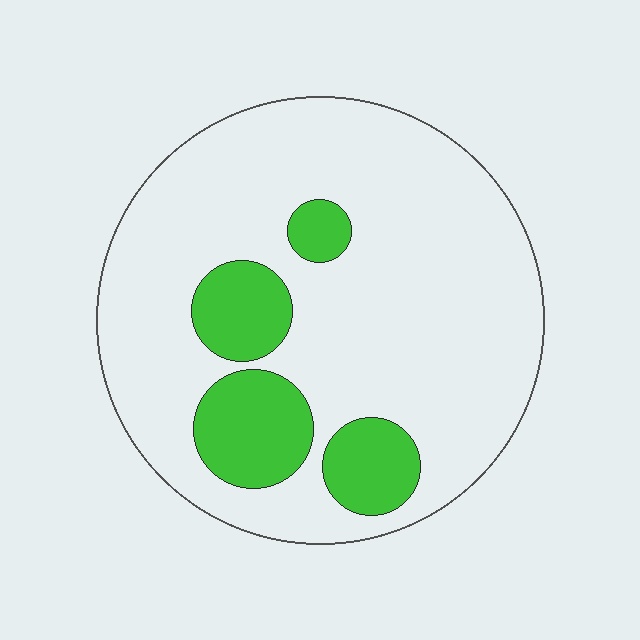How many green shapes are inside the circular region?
4.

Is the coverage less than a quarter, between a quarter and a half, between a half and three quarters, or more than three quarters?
Less than a quarter.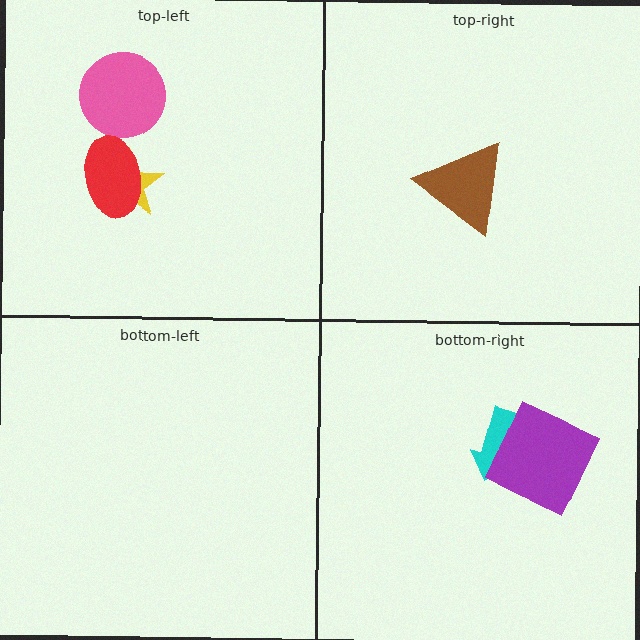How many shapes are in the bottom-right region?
2.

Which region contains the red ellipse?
The top-left region.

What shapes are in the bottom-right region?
The cyan arrow, the purple square.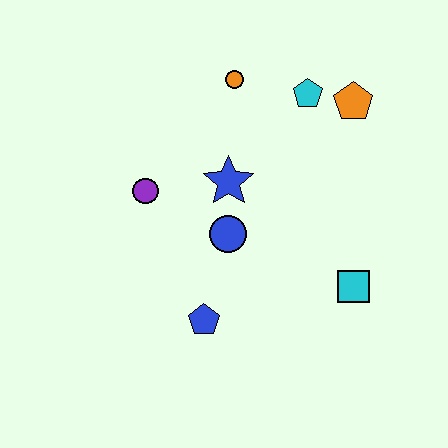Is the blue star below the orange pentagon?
Yes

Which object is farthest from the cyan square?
The orange circle is farthest from the cyan square.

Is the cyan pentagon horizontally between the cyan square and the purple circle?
Yes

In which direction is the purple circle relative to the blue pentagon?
The purple circle is above the blue pentagon.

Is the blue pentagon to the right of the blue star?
No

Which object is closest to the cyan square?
The blue circle is closest to the cyan square.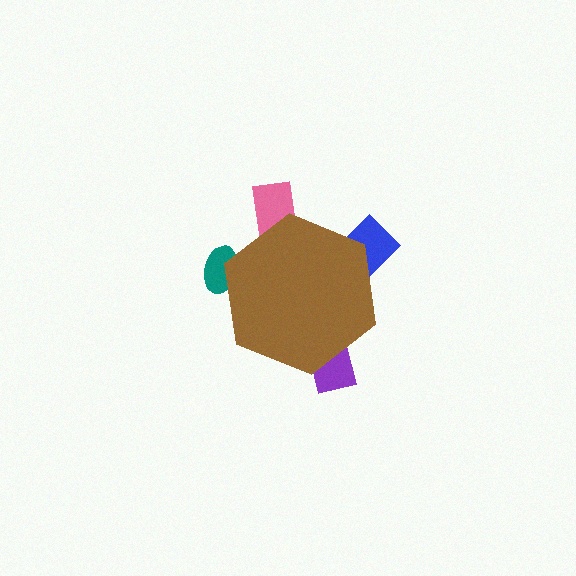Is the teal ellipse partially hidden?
Yes, the teal ellipse is partially hidden behind the brown hexagon.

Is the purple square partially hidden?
Yes, the purple square is partially hidden behind the brown hexagon.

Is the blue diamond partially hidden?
Yes, the blue diamond is partially hidden behind the brown hexagon.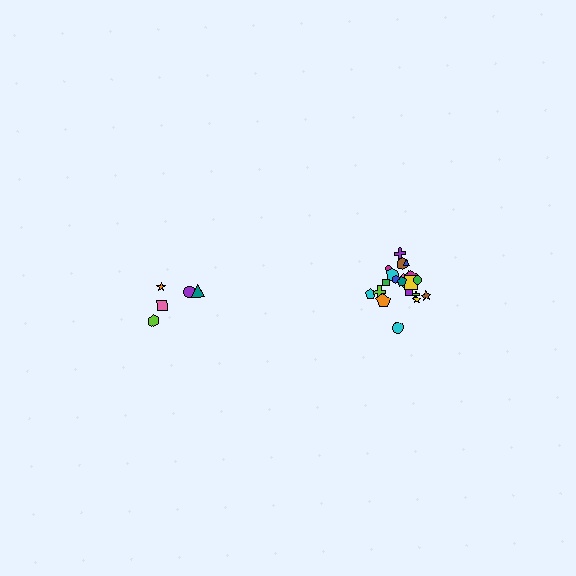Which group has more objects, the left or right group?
The right group.